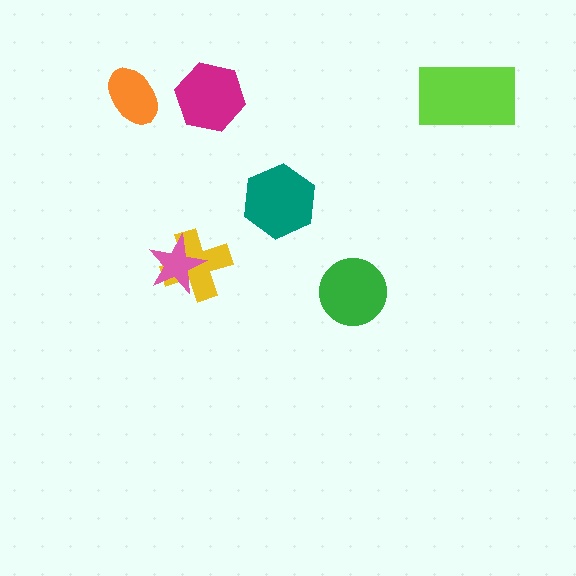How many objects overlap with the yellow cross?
1 object overlaps with the yellow cross.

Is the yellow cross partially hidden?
Yes, it is partially covered by another shape.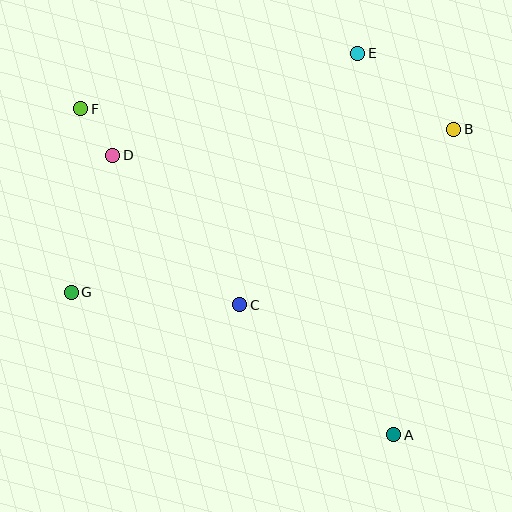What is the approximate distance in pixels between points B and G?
The distance between B and G is approximately 416 pixels.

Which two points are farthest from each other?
Points A and F are farthest from each other.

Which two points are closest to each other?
Points D and F are closest to each other.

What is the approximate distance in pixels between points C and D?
The distance between C and D is approximately 196 pixels.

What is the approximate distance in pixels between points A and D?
The distance between A and D is approximately 396 pixels.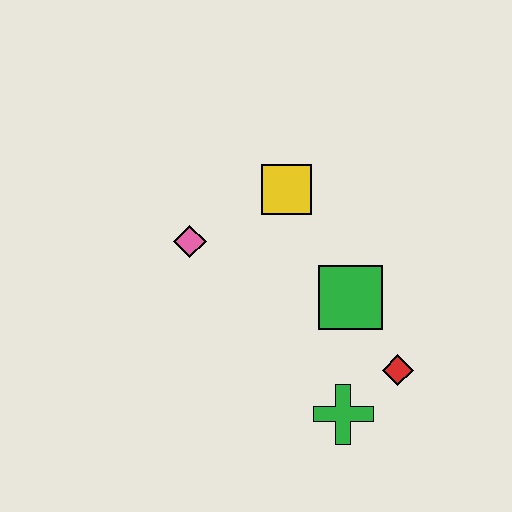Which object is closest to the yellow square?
The pink diamond is closest to the yellow square.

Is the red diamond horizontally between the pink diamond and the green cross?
No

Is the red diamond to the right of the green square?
Yes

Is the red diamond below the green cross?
No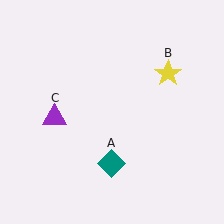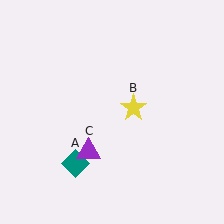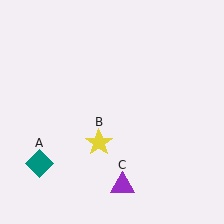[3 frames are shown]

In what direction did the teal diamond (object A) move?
The teal diamond (object A) moved left.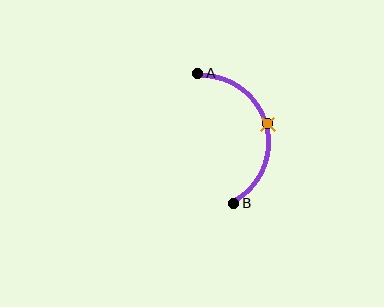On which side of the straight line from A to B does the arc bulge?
The arc bulges to the right of the straight line connecting A and B.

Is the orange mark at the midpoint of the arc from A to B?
Yes. The orange mark lies on the arc at equal arc-length from both A and B — it is the arc midpoint.